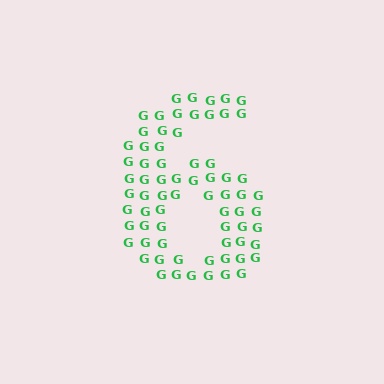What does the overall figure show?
The overall figure shows the digit 6.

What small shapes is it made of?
It is made of small letter G's.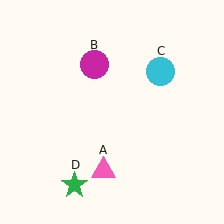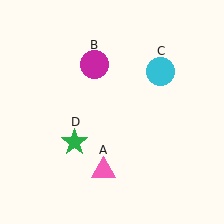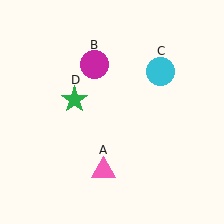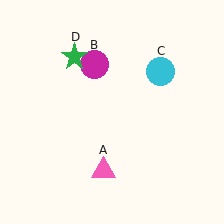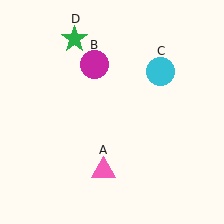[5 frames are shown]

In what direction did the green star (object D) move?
The green star (object D) moved up.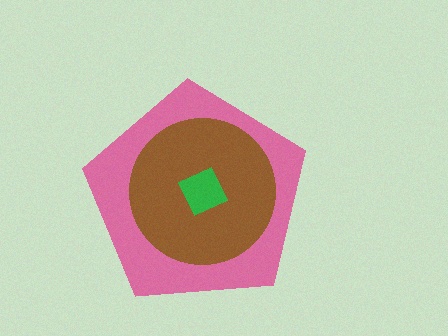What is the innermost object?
The green square.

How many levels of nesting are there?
3.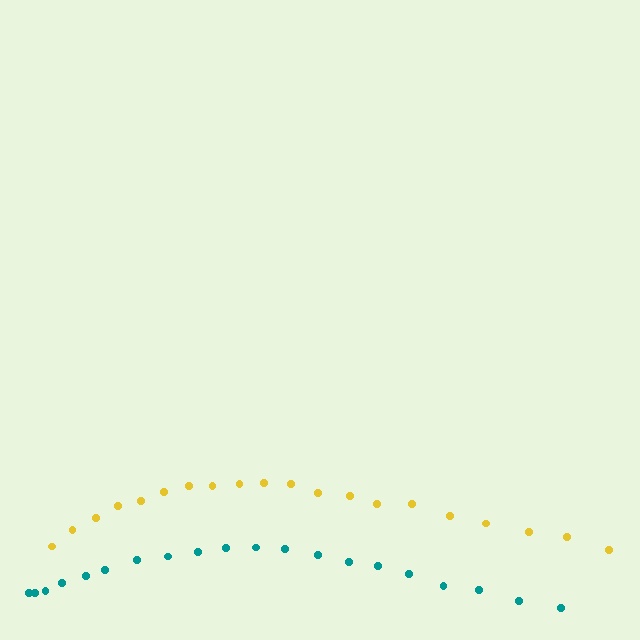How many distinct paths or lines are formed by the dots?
There are 2 distinct paths.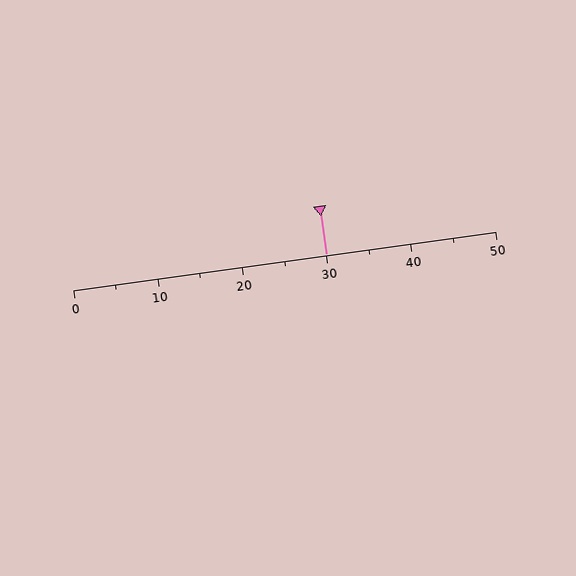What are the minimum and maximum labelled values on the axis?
The axis runs from 0 to 50.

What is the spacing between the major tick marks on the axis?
The major ticks are spaced 10 apart.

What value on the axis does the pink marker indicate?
The marker indicates approximately 30.